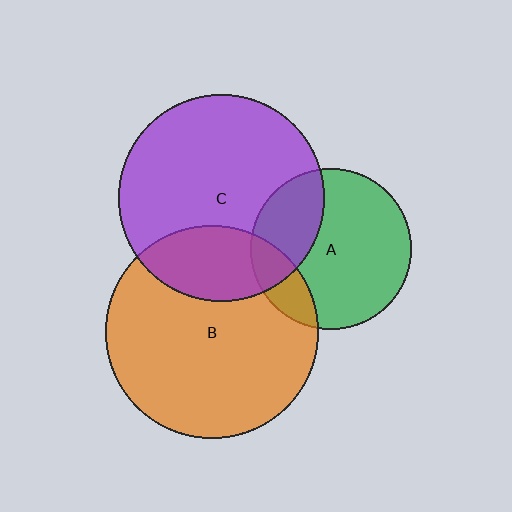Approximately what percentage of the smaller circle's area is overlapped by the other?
Approximately 25%.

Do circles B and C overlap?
Yes.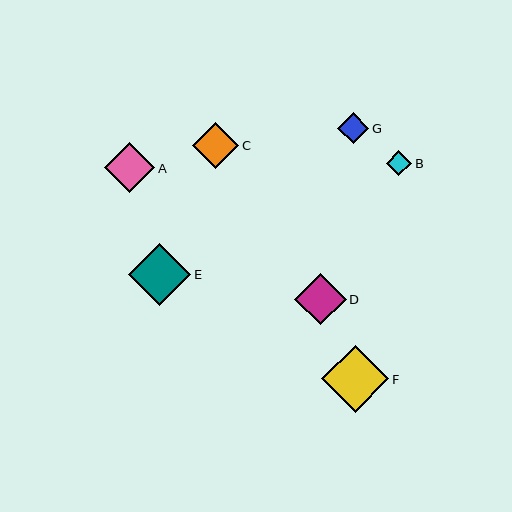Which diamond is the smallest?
Diamond B is the smallest with a size of approximately 25 pixels.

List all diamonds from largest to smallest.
From largest to smallest: F, E, D, A, C, G, B.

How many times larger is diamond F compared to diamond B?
Diamond F is approximately 2.7 times the size of diamond B.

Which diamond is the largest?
Diamond F is the largest with a size of approximately 67 pixels.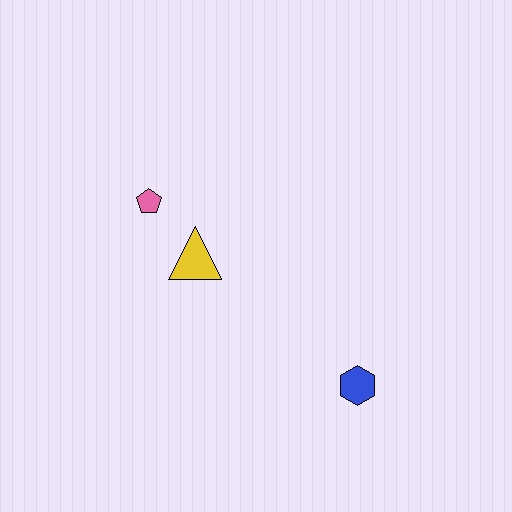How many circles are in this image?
There are no circles.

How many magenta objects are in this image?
There are no magenta objects.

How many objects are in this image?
There are 3 objects.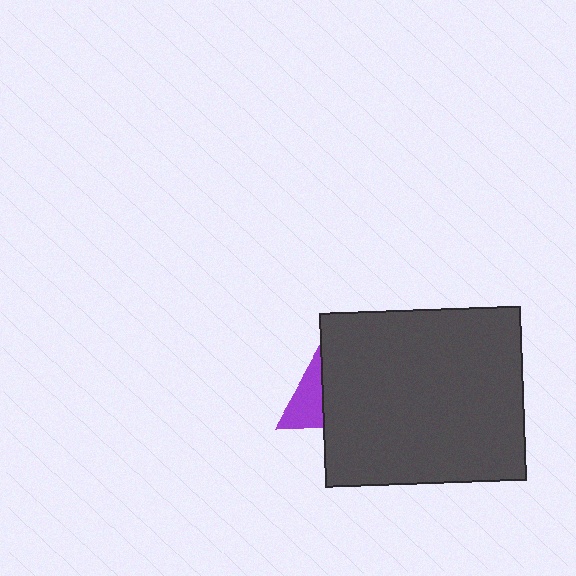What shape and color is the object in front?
The object in front is a dark gray rectangle.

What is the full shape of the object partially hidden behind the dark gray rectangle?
The partially hidden object is a purple triangle.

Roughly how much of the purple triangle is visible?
A small part of it is visible (roughly 43%).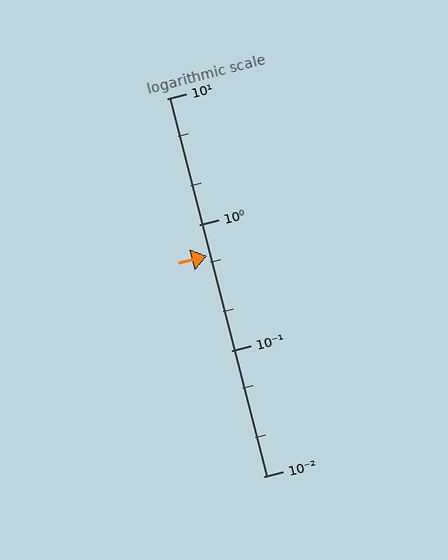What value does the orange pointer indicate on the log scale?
The pointer indicates approximately 0.56.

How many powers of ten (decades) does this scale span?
The scale spans 3 decades, from 0.01 to 10.